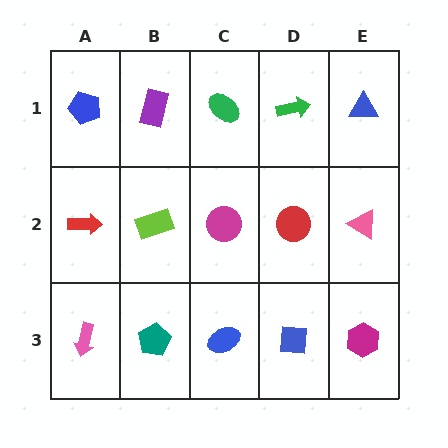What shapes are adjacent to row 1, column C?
A magenta circle (row 2, column C), a purple rectangle (row 1, column B), a green arrow (row 1, column D).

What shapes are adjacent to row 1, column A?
A red arrow (row 2, column A), a purple rectangle (row 1, column B).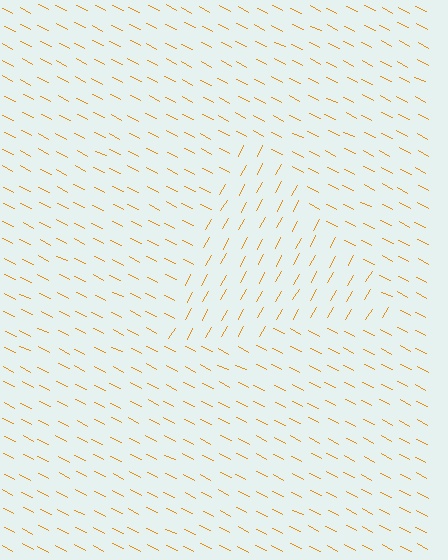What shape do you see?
I see a triangle.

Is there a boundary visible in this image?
Yes, there is a texture boundary formed by a change in line orientation.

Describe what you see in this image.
The image is filled with small orange line segments. A triangle region in the image has lines oriented differently from the surrounding lines, creating a visible texture boundary.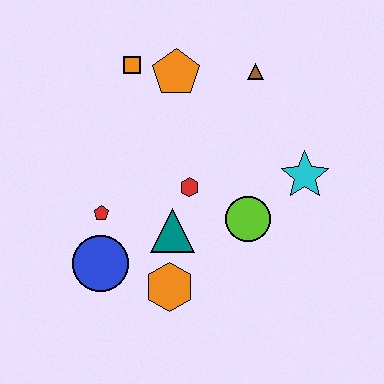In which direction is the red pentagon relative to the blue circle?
The red pentagon is above the blue circle.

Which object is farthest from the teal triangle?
The brown triangle is farthest from the teal triangle.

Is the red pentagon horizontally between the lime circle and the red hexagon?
No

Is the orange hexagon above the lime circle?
No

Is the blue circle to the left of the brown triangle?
Yes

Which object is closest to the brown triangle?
The orange pentagon is closest to the brown triangle.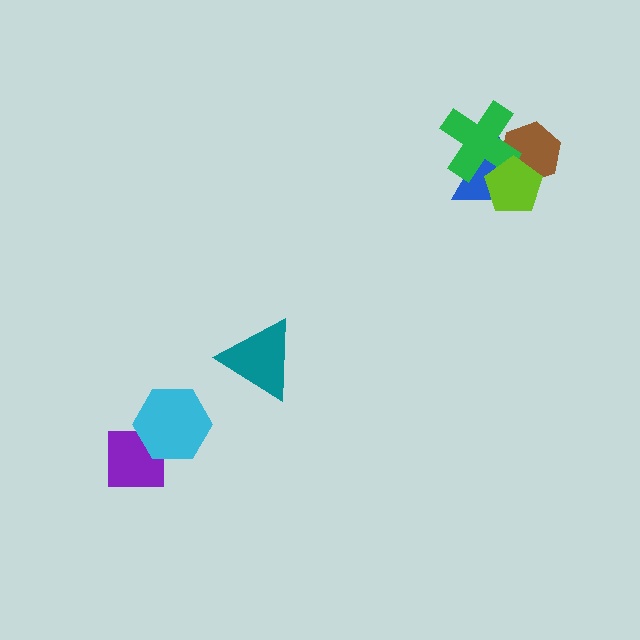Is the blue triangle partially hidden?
Yes, it is partially covered by another shape.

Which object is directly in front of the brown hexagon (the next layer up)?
The blue triangle is directly in front of the brown hexagon.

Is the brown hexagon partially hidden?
Yes, it is partially covered by another shape.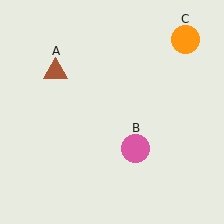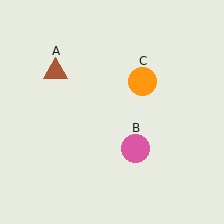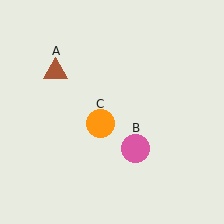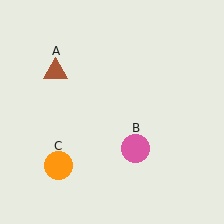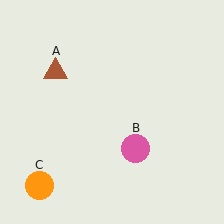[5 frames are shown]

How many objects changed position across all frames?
1 object changed position: orange circle (object C).